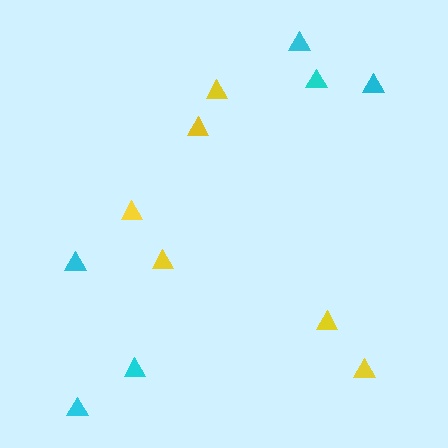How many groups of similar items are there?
There are 2 groups: one group of yellow triangles (6) and one group of cyan triangles (6).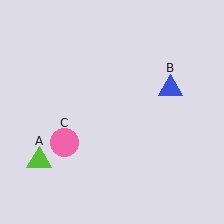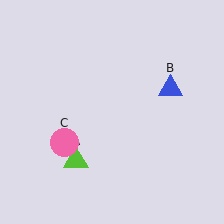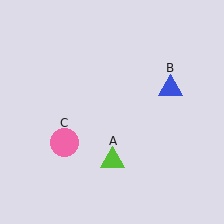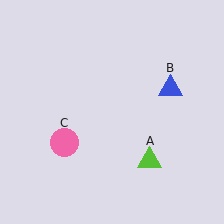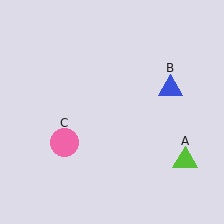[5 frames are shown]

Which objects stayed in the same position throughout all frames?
Blue triangle (object B) and pink circle (object C) remained stationary.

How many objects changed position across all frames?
1 object changed position: lime triangle (object A).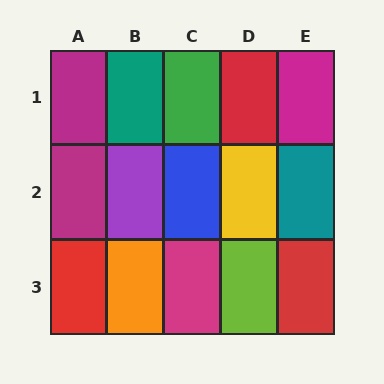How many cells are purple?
1 cell is purple.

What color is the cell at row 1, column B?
Teal.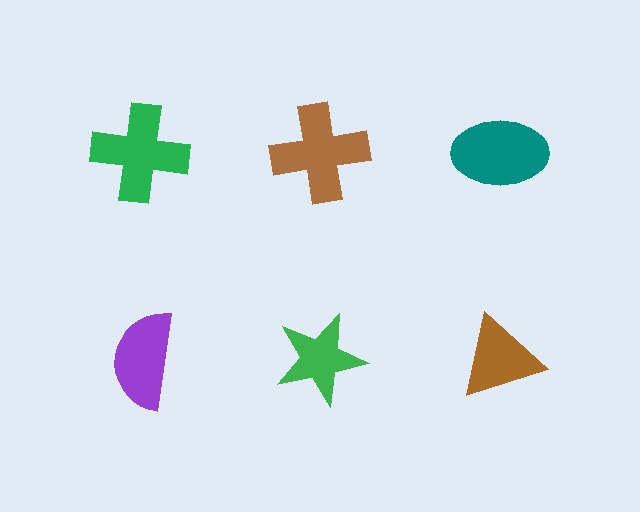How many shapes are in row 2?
3 shapes.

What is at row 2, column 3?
A brown triangle.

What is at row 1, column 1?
A green cross.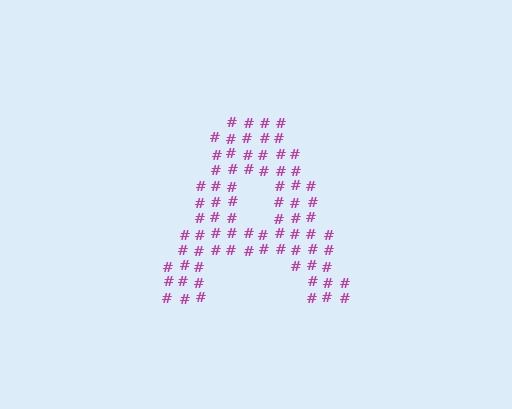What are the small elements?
The small elements are hash symbols.